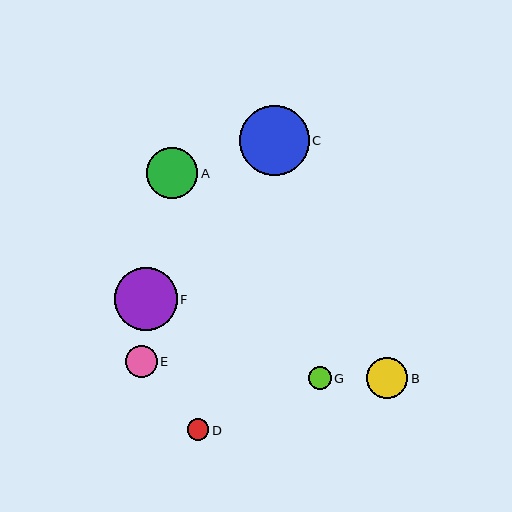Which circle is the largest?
Circle C is the largest with a size of approximately 70 pixels.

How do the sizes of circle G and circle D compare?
Circle G and circle D are approximately the same size.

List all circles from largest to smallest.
From largest to smallest: C, F, A, B, E, G, D.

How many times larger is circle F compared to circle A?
Circle F is approximately 1.2 times the size of circle A.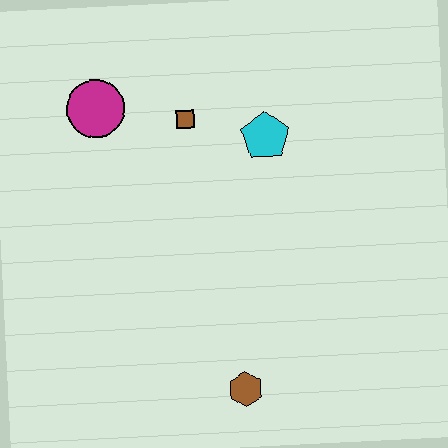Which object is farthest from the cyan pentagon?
The brown hexagon is farthest from the cyan pentagon.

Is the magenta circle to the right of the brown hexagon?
No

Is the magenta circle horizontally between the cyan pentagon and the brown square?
No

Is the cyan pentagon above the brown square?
No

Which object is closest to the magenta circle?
The brown square is closest to the magenta circle.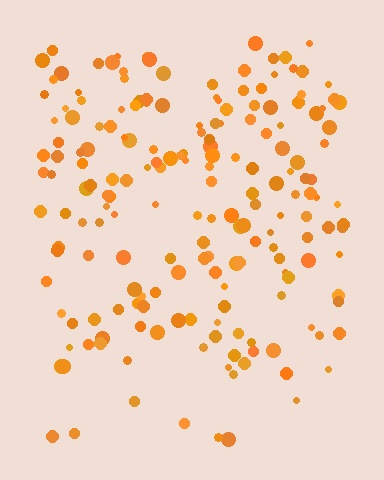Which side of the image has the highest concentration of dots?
The top.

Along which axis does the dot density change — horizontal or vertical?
Vertical.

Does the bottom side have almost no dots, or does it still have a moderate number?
Still a moderate number, just noticeably fewer than the top.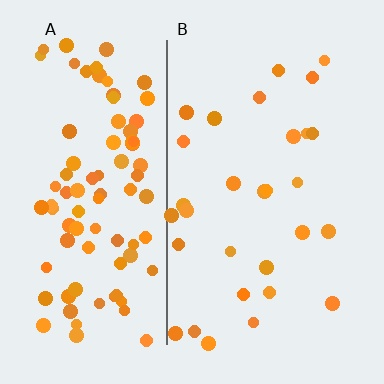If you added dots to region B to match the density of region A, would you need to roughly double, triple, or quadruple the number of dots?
Approximately triple.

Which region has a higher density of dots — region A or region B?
A (the left).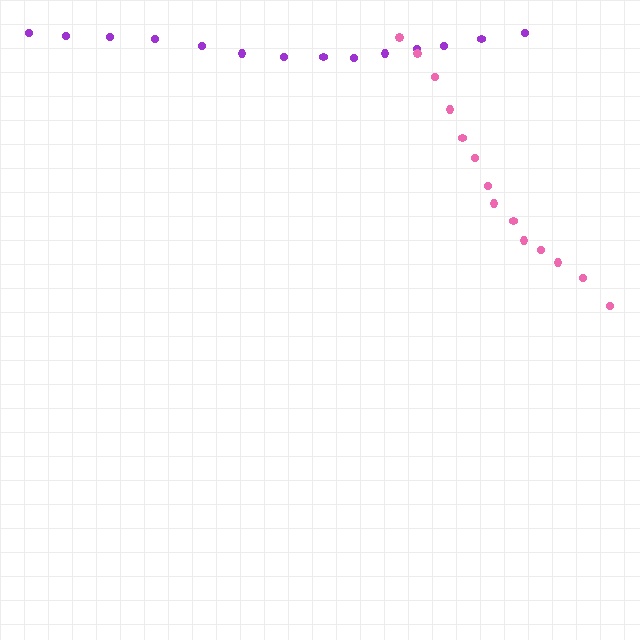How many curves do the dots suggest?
There are 2 distinct paths.